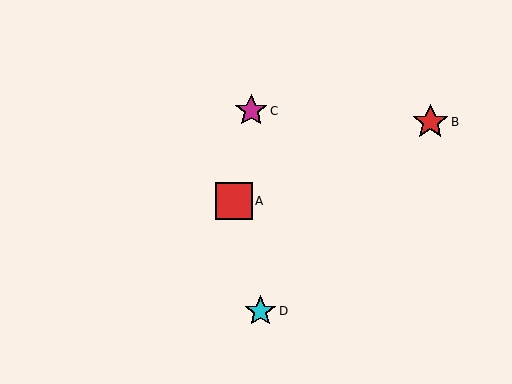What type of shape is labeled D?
Shape D is a cyan star.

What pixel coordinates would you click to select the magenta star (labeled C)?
Click at (251, 111) to select the magenta star C.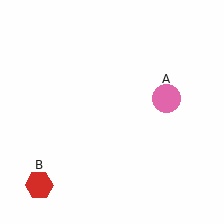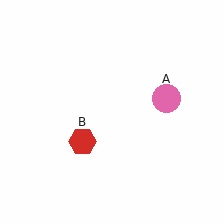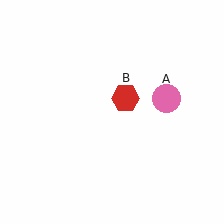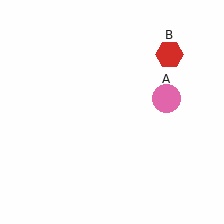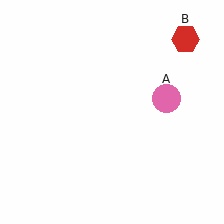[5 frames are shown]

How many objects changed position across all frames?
1 object changed position: red hexagon (object B).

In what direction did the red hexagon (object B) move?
The red hexagon (object B) moved up and to the right.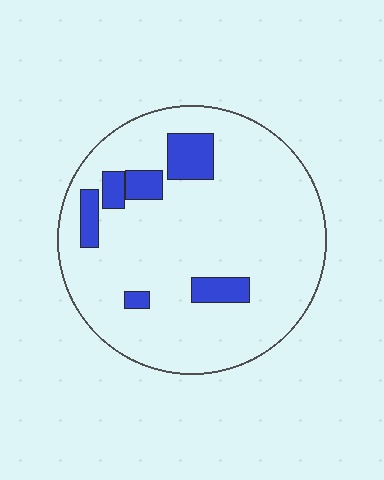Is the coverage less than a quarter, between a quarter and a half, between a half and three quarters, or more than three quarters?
Less than a quarter.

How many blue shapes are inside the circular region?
6.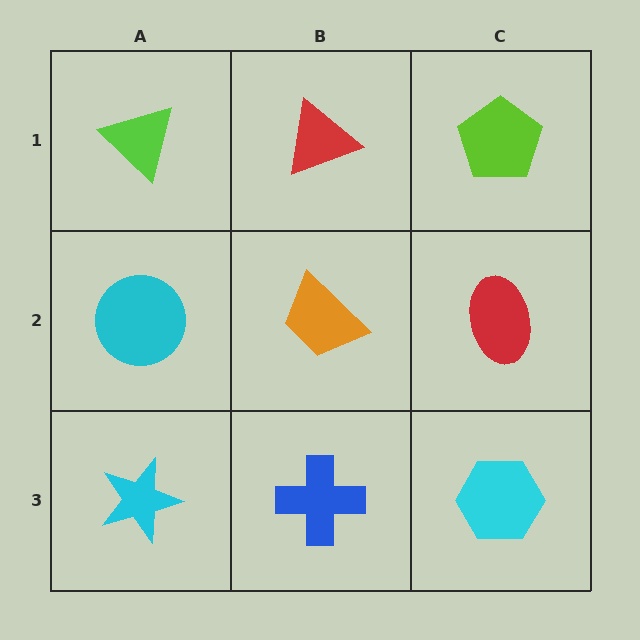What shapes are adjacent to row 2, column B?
A red triangle (row 1, column B), a blue cross (row 3, column B), a cyan circle (row 2, column A), a red ellipse (row 2, column C).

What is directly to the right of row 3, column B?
A cyan hexagon.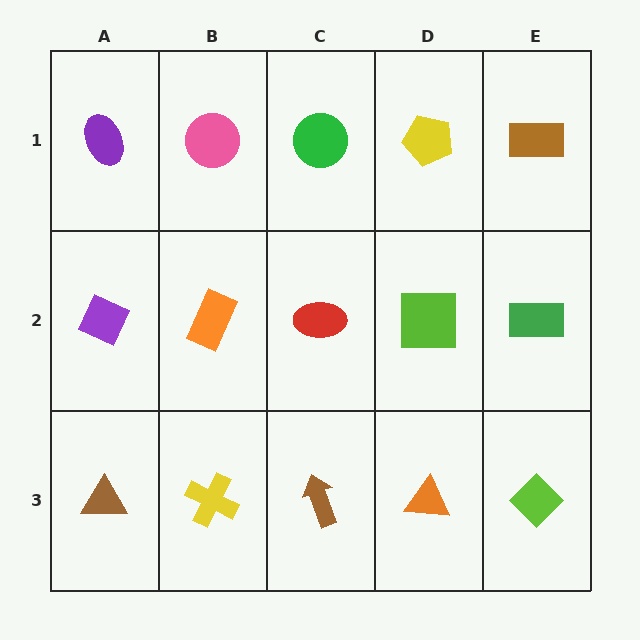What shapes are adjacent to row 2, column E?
A brown rectangle (row 1, column E), a lime diamond (row 3, column E), a lime square (row 2, column D).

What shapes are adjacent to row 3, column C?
A red ellipse (row 2, column C), a yellow cross (row 3, column B), an orange triangle (row 3, column D).